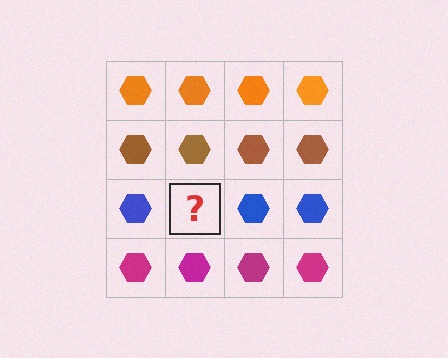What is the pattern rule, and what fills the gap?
The rule is that each row has a consistent color. The gap should be filled with a blue hexagon.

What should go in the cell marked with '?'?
The missing cell should contain a blue hexagon.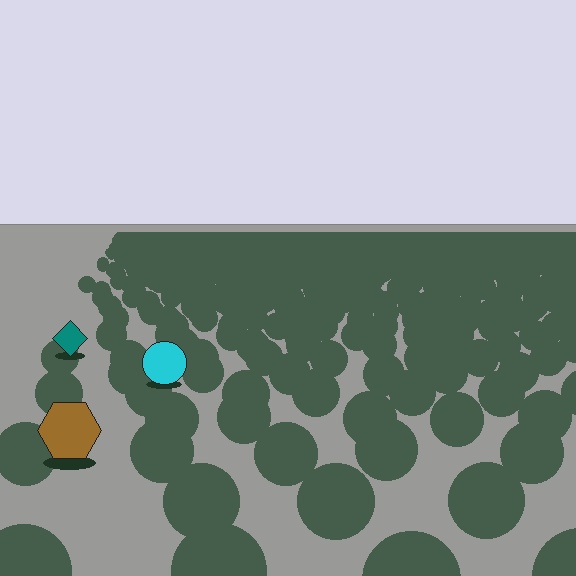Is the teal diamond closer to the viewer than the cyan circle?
No. The cyan circle is closer — you can tell from the texture gradient: the ground texture is coarser near it.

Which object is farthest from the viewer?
The teal diamond is farthest from the viewer. It appears smaller and the ground texture around it is denser.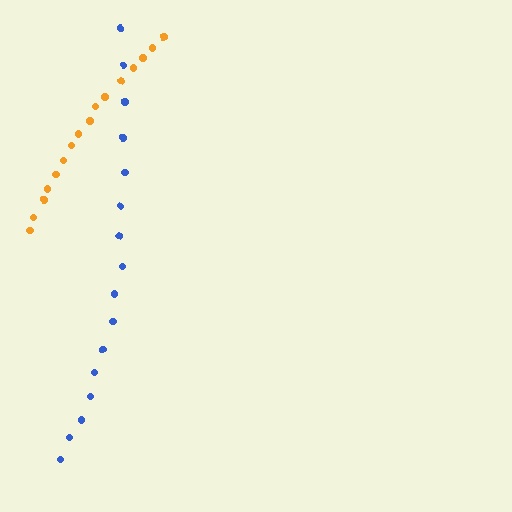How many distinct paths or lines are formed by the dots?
There are 2 distinct paths.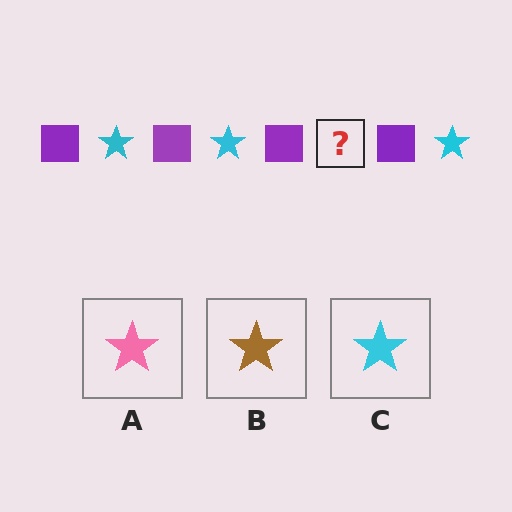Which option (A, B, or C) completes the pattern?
C.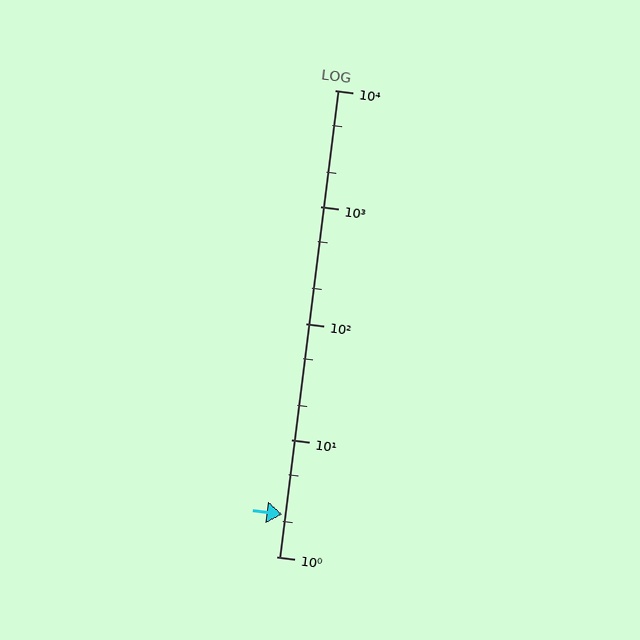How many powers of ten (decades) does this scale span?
The scale spans 4 decades, from 1 to 10000.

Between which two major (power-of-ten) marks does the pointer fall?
The pointer is between 1 and 10.